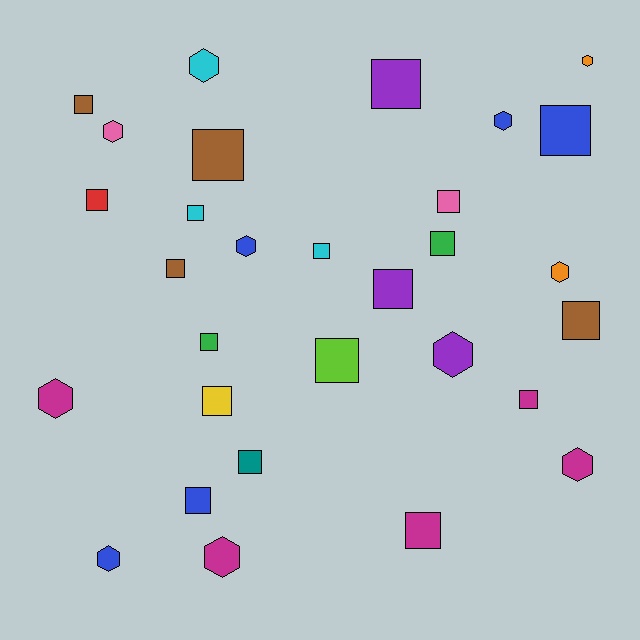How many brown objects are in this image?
There are 4 brown objects.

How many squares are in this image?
There are 19 squares.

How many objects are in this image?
There are 30 objects.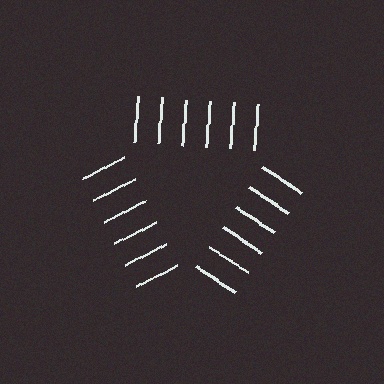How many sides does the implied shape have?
3 sides — the line-ends trace a triangle.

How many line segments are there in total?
18 — 6 along each of the 3 edges.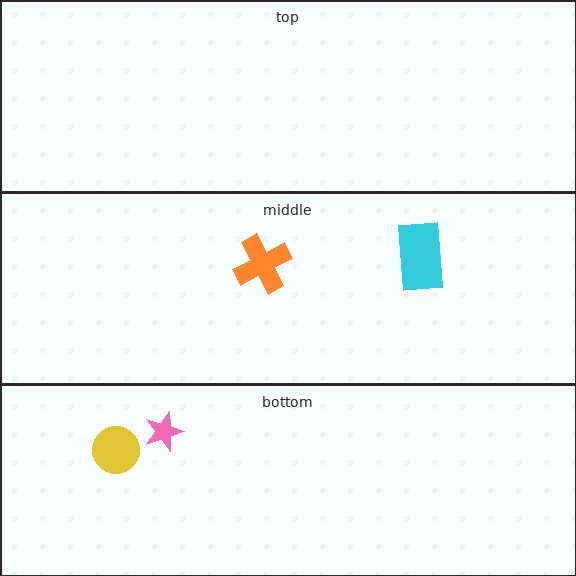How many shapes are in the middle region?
2.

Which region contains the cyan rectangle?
The middle region.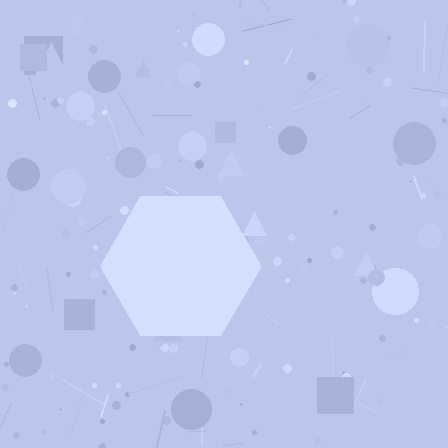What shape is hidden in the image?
A hexagon is hidden in the image.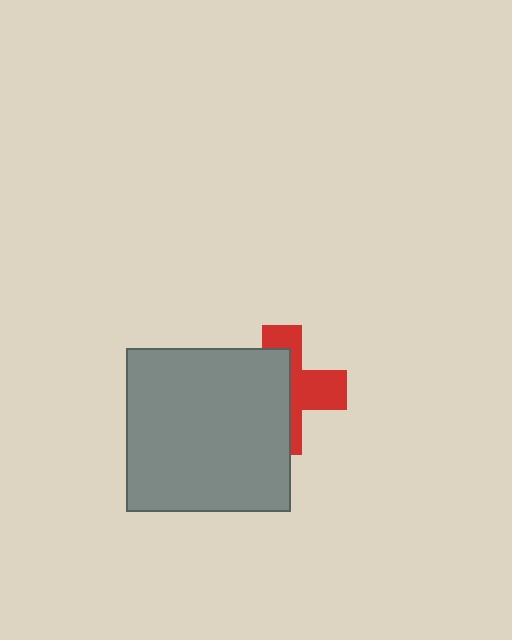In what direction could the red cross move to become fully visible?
The red cross could move right. That would shift it out from behind the gray square entirely.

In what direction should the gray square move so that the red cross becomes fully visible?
The gray square should move left. That is the shortest direction to clear the overlap and leave the red cross fully visible.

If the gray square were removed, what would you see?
You would see the complete red cross.